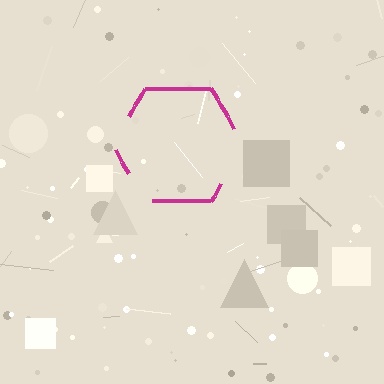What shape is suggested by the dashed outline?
The dashed outline suggests a hexagon.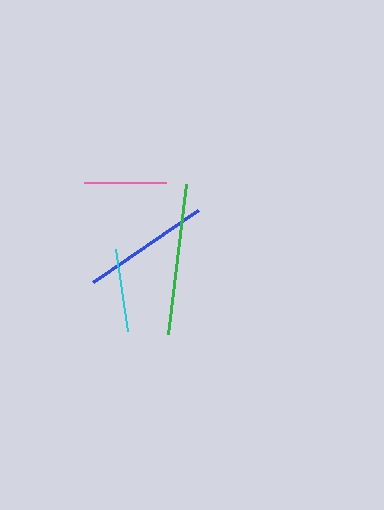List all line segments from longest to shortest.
From longest to shortest: green, blue, pink, cyan.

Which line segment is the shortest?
The cyan line is the shortest at approximately 82 pixels.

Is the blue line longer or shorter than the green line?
The green line is longer than the blue line.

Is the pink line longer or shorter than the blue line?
The blue line is longer than the pink line.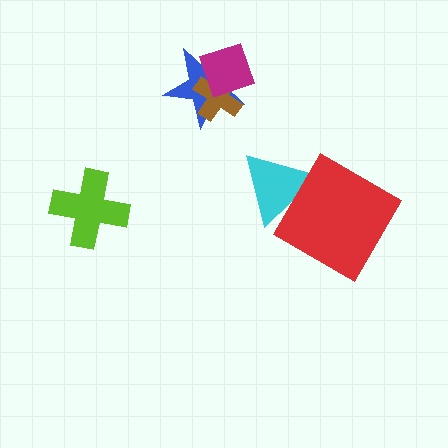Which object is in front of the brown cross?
The magenta diamond is in front of the brown cross.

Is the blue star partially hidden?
Yes, it is partially covered by another shape.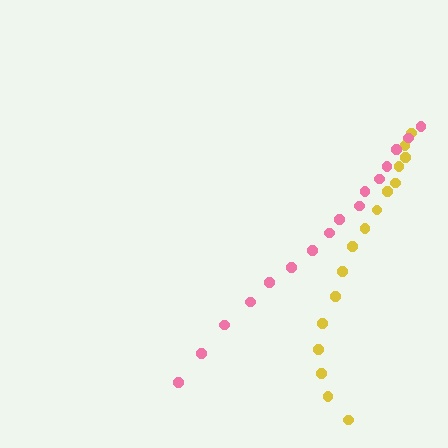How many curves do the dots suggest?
There are 2 distinct paths.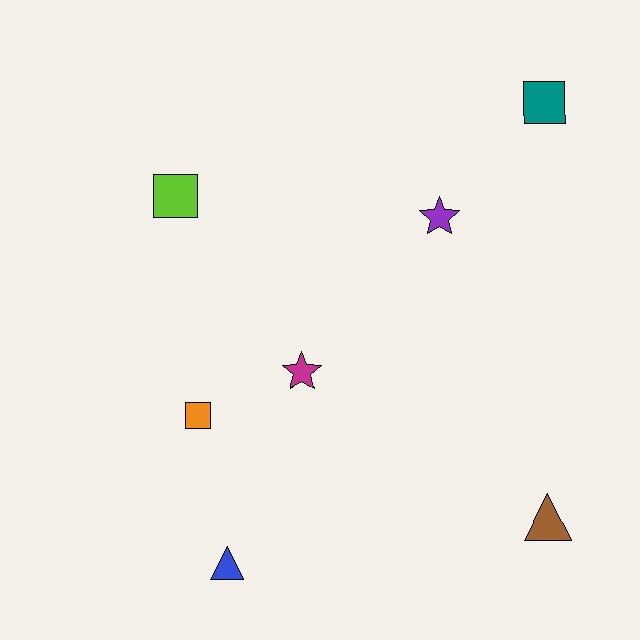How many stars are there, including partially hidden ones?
There are 2 stars.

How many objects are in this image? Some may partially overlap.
There are 7 objects.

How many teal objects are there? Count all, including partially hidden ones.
There is 1 teal object.